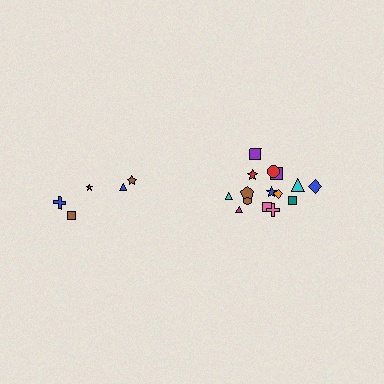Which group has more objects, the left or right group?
The right group.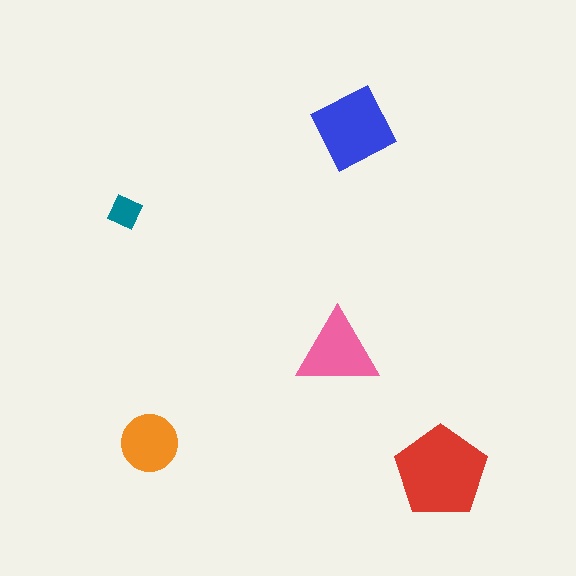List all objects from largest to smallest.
The red pentagon, the blue diamond, the pink triangle, the orange circle, the teal square.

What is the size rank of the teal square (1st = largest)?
5th.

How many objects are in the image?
There are 5 objects in the image.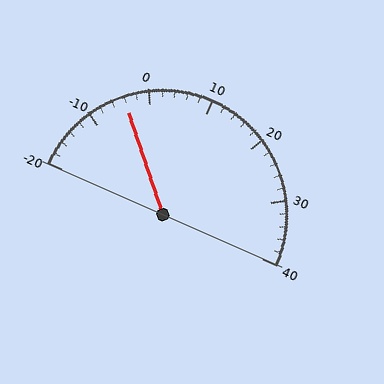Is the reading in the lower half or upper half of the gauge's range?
The reading is in the lower half of the range (-20 to 40).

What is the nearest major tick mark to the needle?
The nearest major tick mark is 0.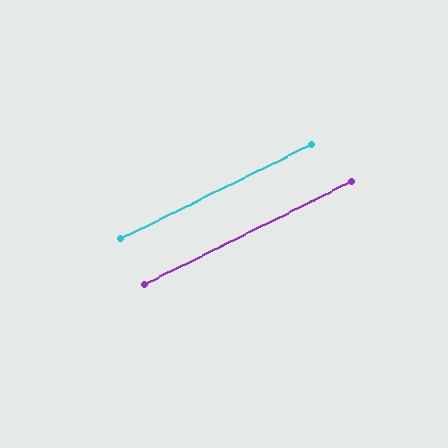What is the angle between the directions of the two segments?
Approximately 0 degrees.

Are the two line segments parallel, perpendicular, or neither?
Parallel — their directions differ by only 0.3°.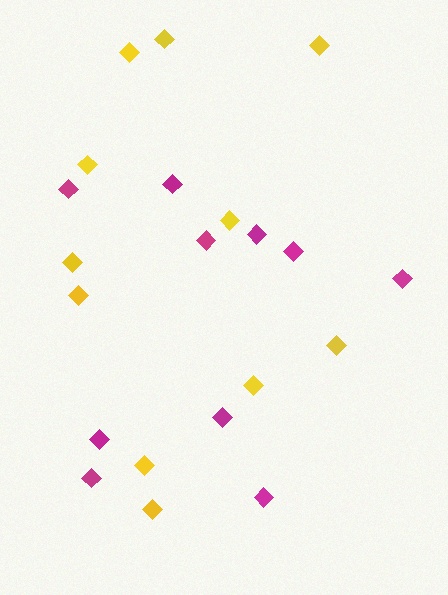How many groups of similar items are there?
There are 2 groups: one group of yellow diamonds (11) and one group of magenta diamonds (10).